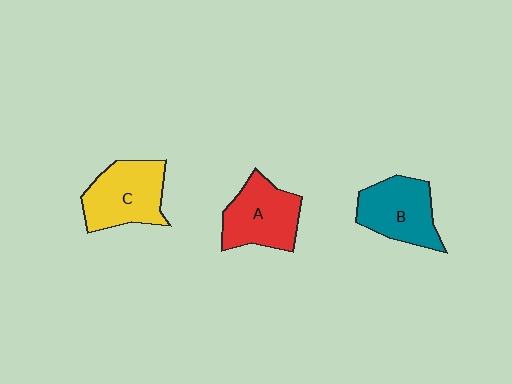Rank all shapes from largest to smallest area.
From largest to smallest: C (yellow), A (red), B (teal).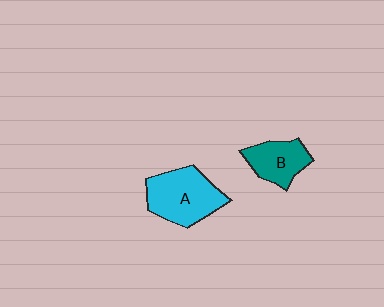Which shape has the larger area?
Shape A (cyan).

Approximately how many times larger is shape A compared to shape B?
Approximately 1.5 times.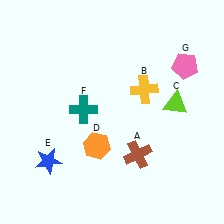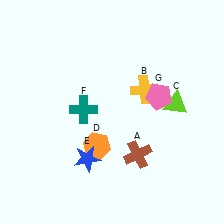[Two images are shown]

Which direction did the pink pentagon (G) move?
The pink pentagon (G) moved down.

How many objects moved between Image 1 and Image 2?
2 objects moved between the two images.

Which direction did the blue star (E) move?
The blue star (E) moved right.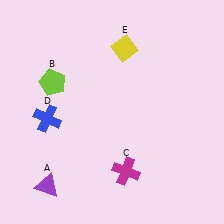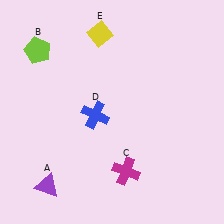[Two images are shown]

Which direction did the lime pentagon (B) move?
The lime pentagon (B) moved up.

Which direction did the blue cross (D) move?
The blue cross (D) moved right.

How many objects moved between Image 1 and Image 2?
3 objects moved between the two images.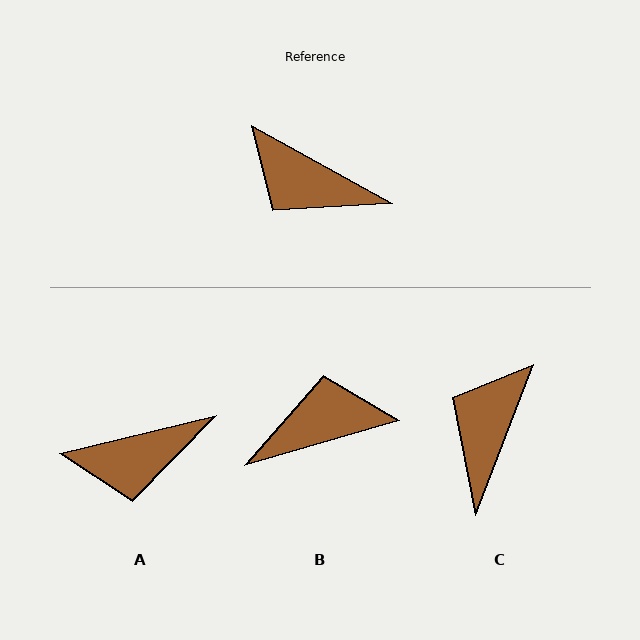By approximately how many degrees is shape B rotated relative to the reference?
Approximately 135 degrees clockwise.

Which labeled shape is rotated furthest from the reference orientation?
B, about 135 degrees away.